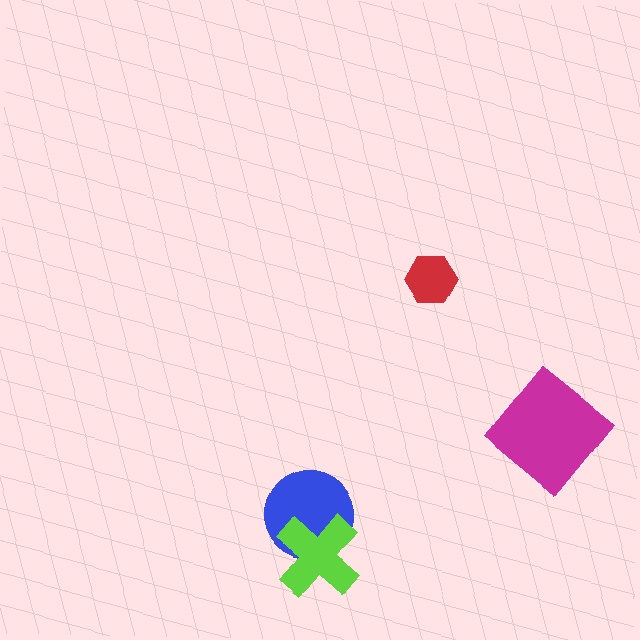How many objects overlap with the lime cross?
1 object overlaps with the lime cross.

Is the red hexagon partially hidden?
No, no other shape covers it.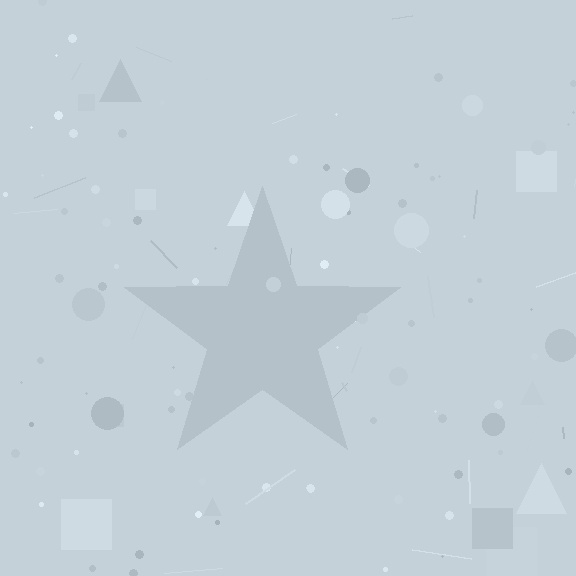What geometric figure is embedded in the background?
A star is embedded in the background.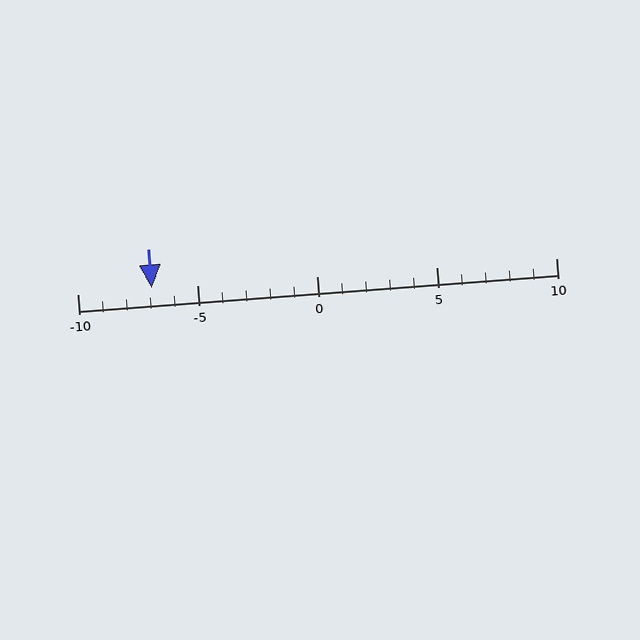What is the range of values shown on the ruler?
The ruler shows values from -10 to 10.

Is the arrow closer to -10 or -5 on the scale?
The arrow is closer to -5.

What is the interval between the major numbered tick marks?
The major tick marks are spaced 5 units apart.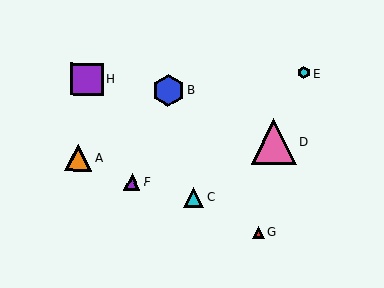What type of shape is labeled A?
Shape A is an orange triangle.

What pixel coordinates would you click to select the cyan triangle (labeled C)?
Click at (194, 197) to select the cyan triangle C.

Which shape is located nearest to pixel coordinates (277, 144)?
The pink triangle (labeled D) at (274, 142) is nearest to that location.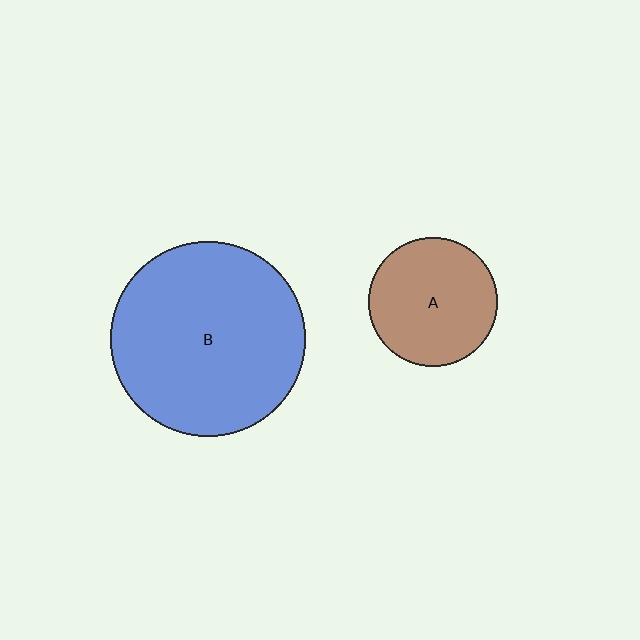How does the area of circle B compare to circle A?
Approximately 2.3 times.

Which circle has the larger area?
Circle B (blue).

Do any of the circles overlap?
No, none of the circles overlap.